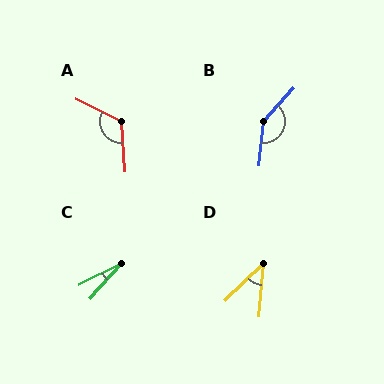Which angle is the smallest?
C, at approximately 21 degrees.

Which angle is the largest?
B, at approximately 143 degrees.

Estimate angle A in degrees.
Approximately 120 degrees.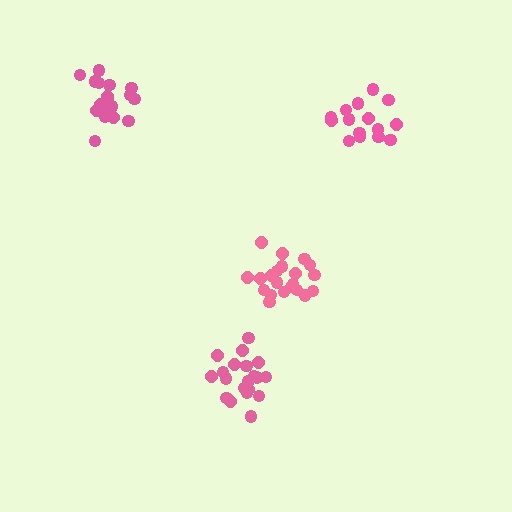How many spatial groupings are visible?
There are 4 spatial groupings.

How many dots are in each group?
Group 1: 20 dots, Group 2: 21 dots, Group 3: 21 dots, Group 4: 15 dots (77 total).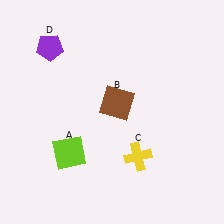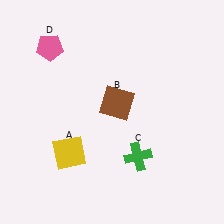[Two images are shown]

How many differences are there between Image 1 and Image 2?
There are 3 differences between the two images.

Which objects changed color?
A changed from lime to yellow. C changed from yellow to green. D changed from purple to pink.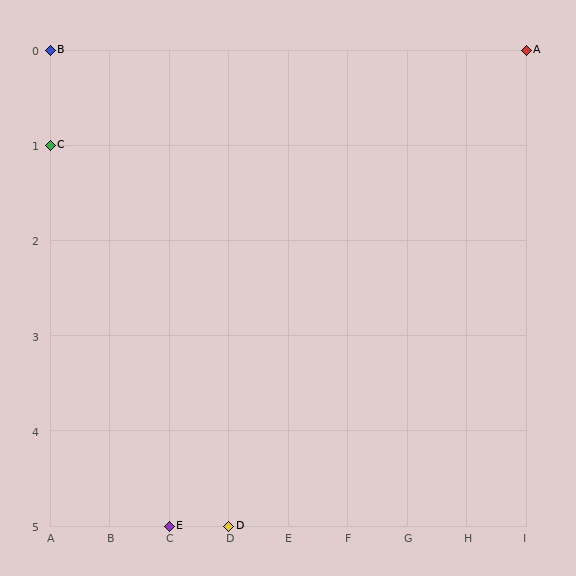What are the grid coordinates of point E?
Point E is at grid coordinates (C, 5).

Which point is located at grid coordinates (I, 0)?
Point A is at (I, 0).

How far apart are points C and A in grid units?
Points C and A are 8 columns and 1 row apart (about 8.1 grid units diagonally).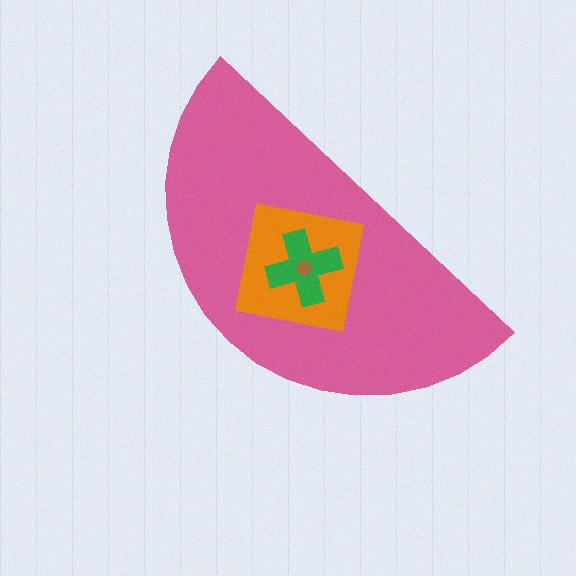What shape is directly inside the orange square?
The green cross.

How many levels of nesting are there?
4.